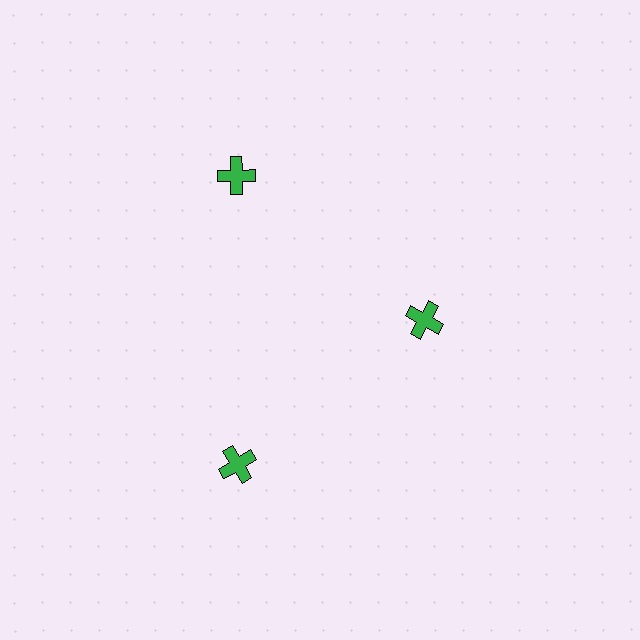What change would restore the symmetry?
The symmetry would be restored by moving it outward, back onto the ring so that all 3 crosses sit at equal angles and equal distance from the center.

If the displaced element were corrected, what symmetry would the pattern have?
It would have 3-fold rotational symmetry — the pattern would map onto itself every 120 degrees.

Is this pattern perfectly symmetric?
No. The 3 green crosses are arranged in a ring, but one element near the 3 o'clock position is pulled inward toward the center, breaking the 3-fold rotational symmetry.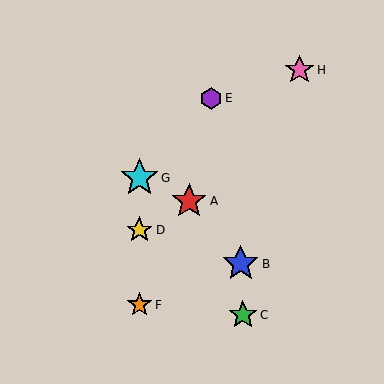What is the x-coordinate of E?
Object E is at x≈211.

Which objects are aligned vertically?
Objects D, F, G are aligned vertically.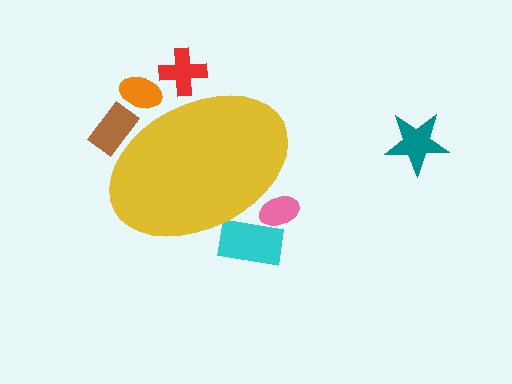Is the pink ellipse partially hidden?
Yes, the pink ellipse is partially hidden behind the yellow ellipse.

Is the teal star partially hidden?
No, the teal star is fully visible.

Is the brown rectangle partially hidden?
Yes, the brown rectangle is partially hidden behind the yellow ellipse.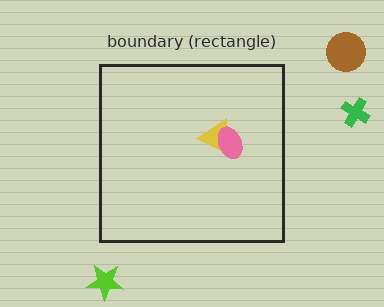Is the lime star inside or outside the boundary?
Outside.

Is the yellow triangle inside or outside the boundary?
Inside.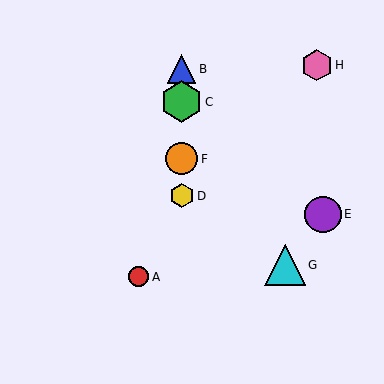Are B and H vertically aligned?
No, B is at x≈182 and H is at x≈317.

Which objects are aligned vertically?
Objects B, C, D, F are aligned vertically.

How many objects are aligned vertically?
4 objects (B, C, D, F) are aligned vertically.